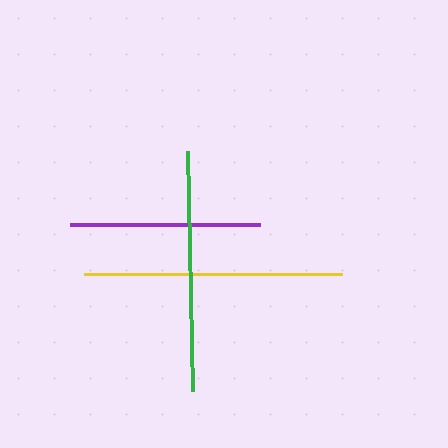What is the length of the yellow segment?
The yellow segment is approximately 258 pixels long.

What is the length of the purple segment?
The purple segment is approximately 190 pixels long.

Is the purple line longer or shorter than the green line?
The green line is longer than the purple line.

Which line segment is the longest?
The yellow line is the longest at approximately 258 pixels.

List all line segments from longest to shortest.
From longest to shortest: yellow, green, purple.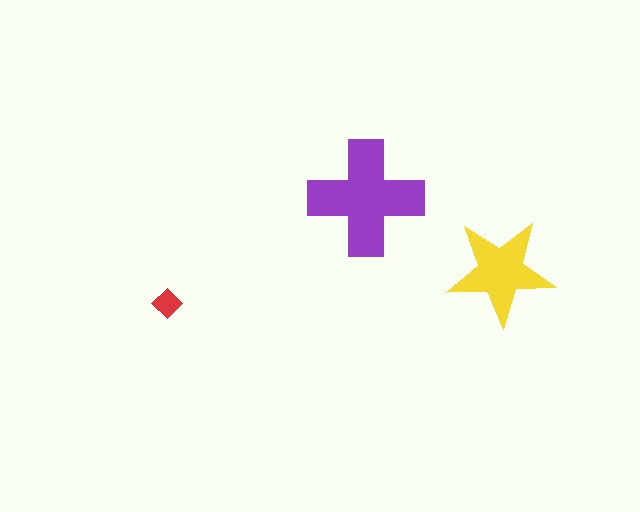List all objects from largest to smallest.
The purple cross, the yellow star, the red diamond.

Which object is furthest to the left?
The red diamond is leftmost.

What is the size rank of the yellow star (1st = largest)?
2nd.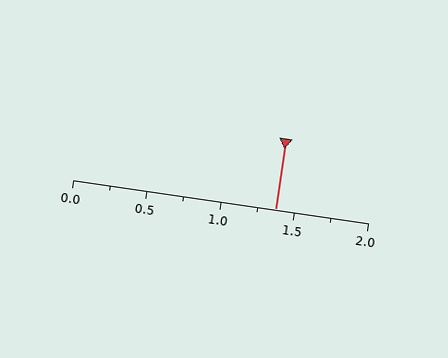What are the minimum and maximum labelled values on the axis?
The axis runs from 0.0 to 2.0.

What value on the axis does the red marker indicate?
The marker indicates approximately 1.38.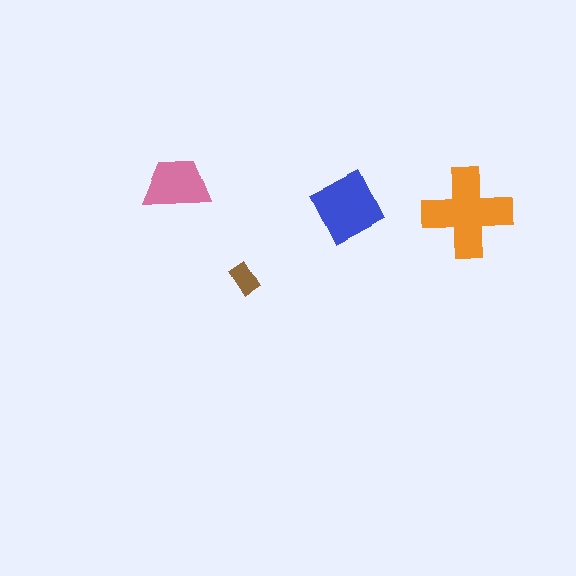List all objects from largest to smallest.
The orange cross, the blue diamond, the pink trapezoid, the brown rectangle.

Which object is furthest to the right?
The orange cross is rightmost.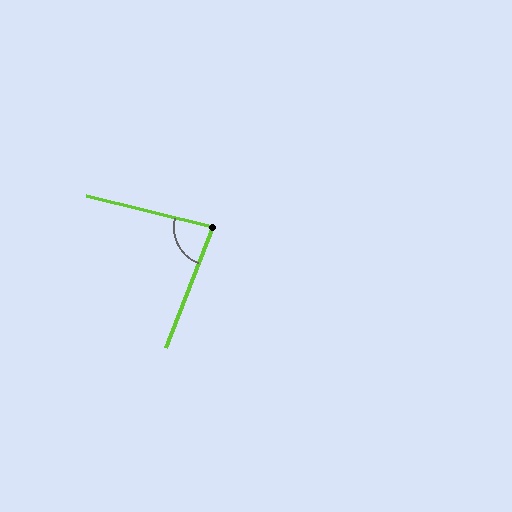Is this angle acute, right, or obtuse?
It is acute.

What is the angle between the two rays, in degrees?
Approximately 82 degrees.